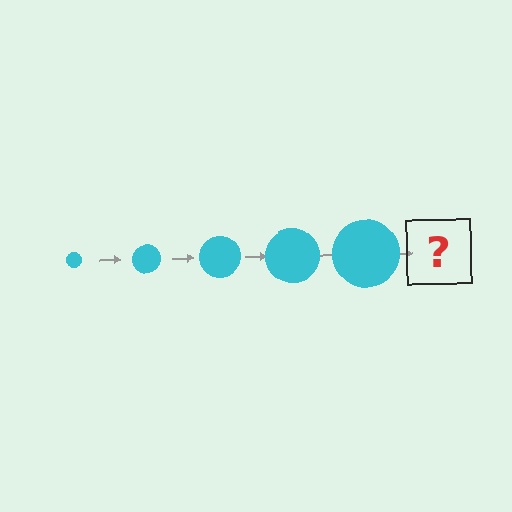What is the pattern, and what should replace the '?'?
The pattern is that the circle gets progressively larger each step. The '?' should be a cyan circle, larger than the previous one.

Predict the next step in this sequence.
The next step is a cyan circle, larger than the previous one.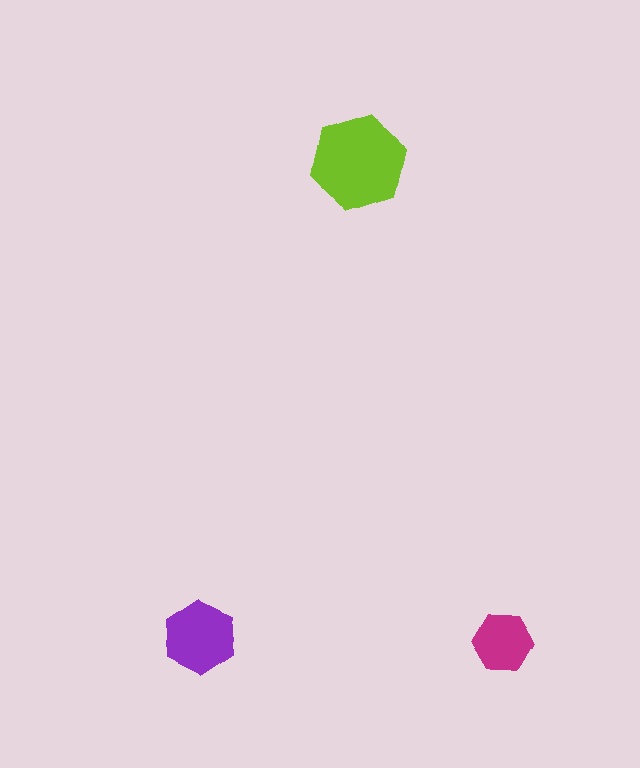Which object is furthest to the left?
The purple hexagon is leftmost.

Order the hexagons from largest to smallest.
the lime one, the purple one, the magenta one.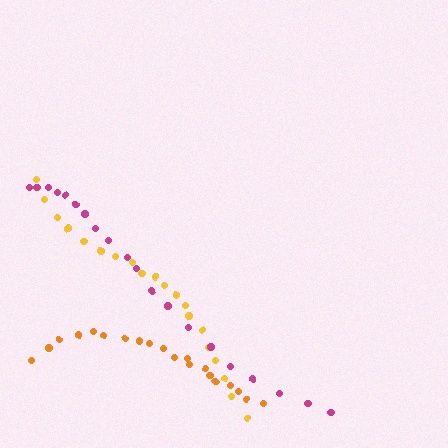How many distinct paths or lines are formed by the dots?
There are 3 distinct paths.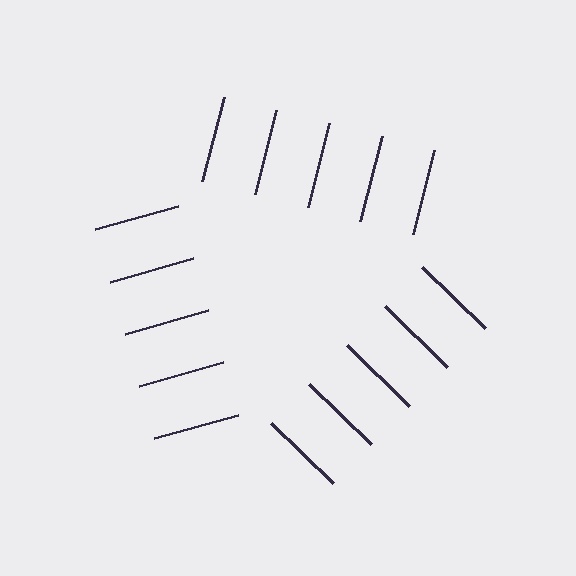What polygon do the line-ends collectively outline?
An illusory triangle — the line segments terminate on its edges but no continuous stroke is drawn.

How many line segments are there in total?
15 — 5 along each of the 3 edges.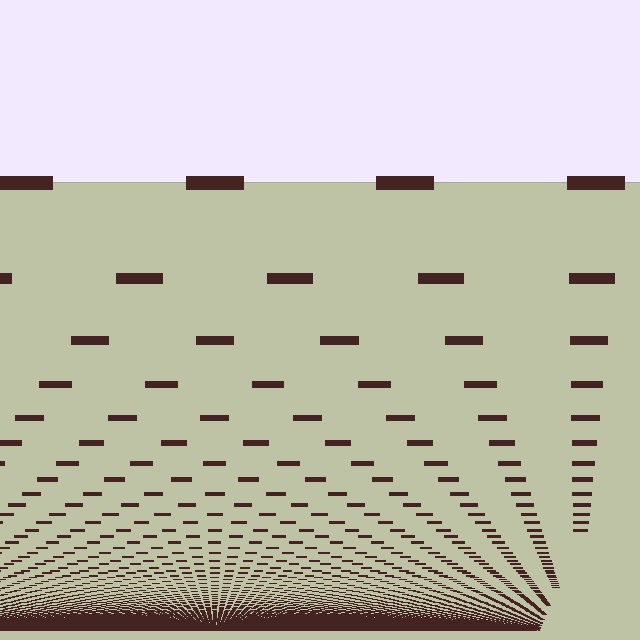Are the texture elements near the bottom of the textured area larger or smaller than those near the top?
Smaller. The gradient is inverted — elements near the bottom are smaller and denser.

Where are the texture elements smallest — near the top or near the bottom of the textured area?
Near the bottom.